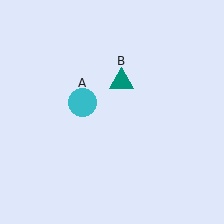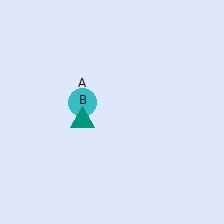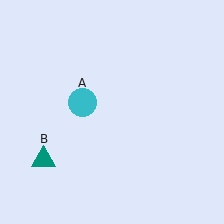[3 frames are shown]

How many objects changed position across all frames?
1 object changed position: teal triangle (object B).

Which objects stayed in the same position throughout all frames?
Cyan circle (object A) remained stationary.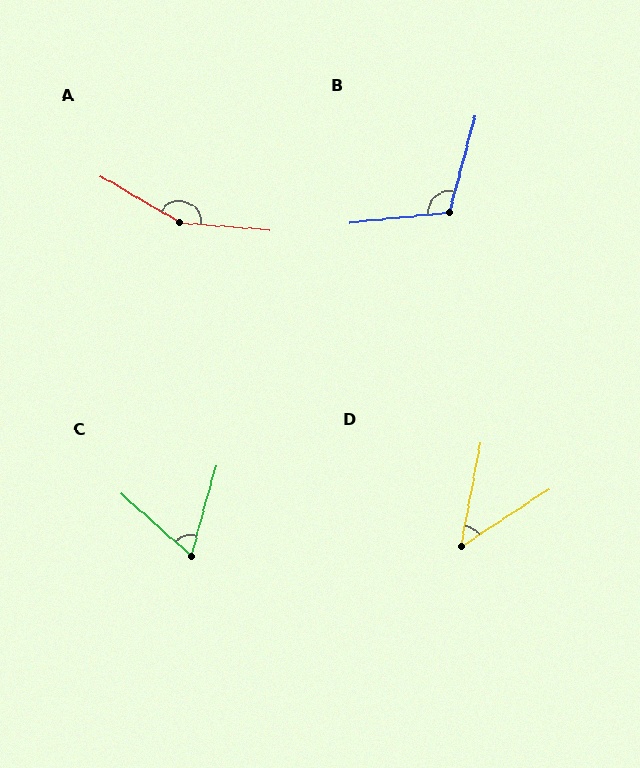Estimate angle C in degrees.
Approximately 64 degrees.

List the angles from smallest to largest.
D (46°), C (64°), B (111°), A (154°).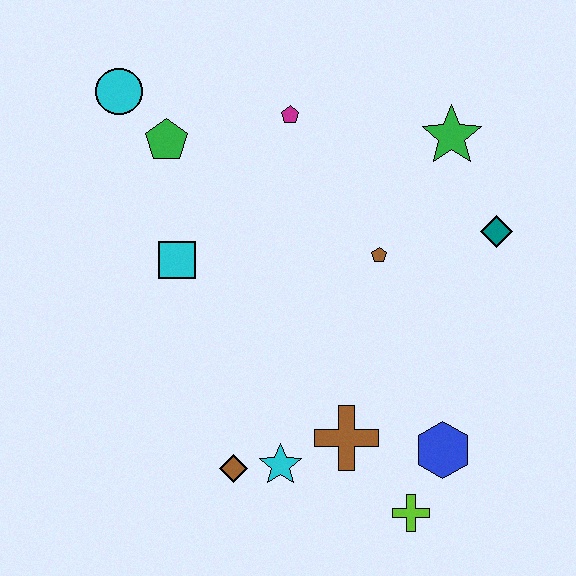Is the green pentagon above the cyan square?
Yes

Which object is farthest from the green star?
The brown diamond is farthest from the green star.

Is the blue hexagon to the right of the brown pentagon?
Yes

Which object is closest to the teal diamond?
The green star is closest to the teal diamond.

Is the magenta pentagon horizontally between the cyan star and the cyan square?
No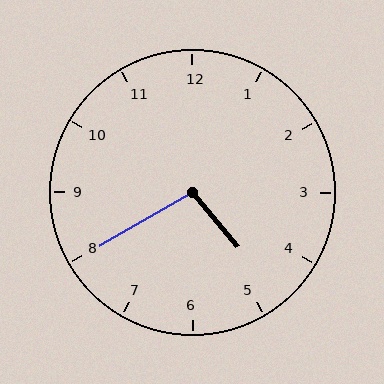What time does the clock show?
4:40.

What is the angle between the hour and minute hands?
Approximately 100 degrees.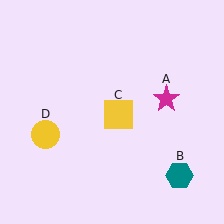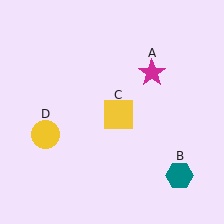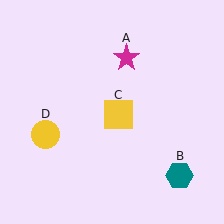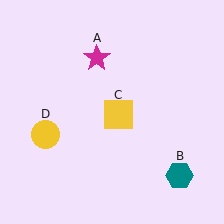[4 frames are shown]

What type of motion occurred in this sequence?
The magenta star (object A) rotated counterclockwise around the center of the scene.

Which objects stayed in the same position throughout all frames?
Teal hexagon (object B) and yellow square (object C) and yellow circle (object D) remained stationary.